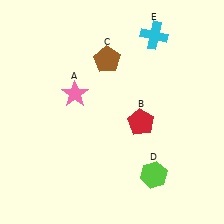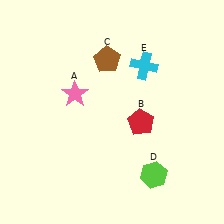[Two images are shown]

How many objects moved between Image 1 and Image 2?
1 object moved between the two images.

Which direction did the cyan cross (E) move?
The cyan cross (E) moved down.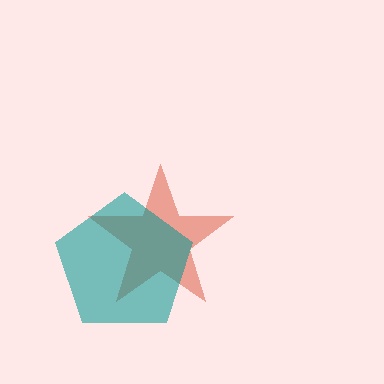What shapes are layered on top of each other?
The layered shapes are: a red star, a teal pentagon.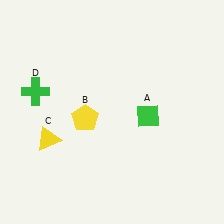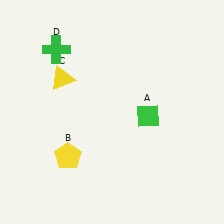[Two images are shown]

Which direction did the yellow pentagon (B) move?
The yellow pentagon (B) moved down.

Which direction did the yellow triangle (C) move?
The yellow triangle (C) moved up.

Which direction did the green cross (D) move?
The green cross (D) moved up.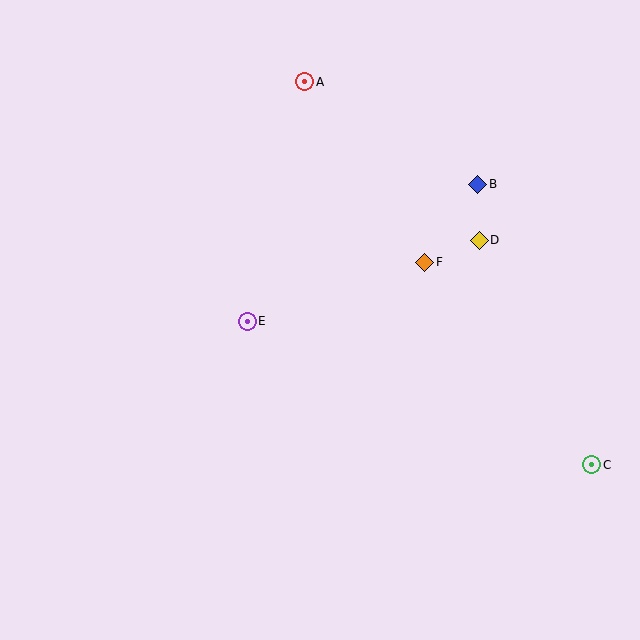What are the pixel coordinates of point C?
Point C is at (592, 465).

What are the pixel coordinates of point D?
Point D is at (479, 240).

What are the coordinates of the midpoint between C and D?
The midpoint between C and D is at (535, 352).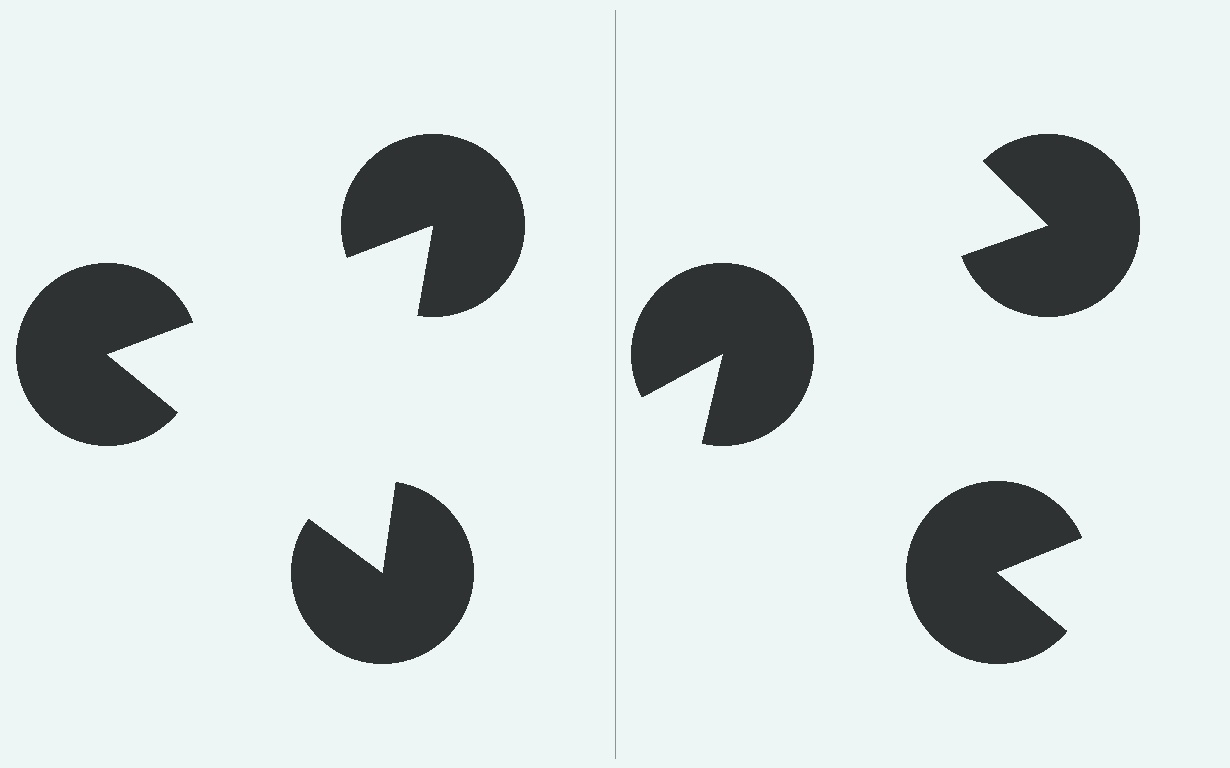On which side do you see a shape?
An illusory triangle appears on the left side. On the right side the wedge cuts are rotated, so no coherent shape forms.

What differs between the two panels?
The pac-man discs are positioned identically on both sides; only the wedge orientations differ. On the left they align to a triangle; on the right they are misaligned.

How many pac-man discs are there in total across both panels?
6 — 3 on each side.